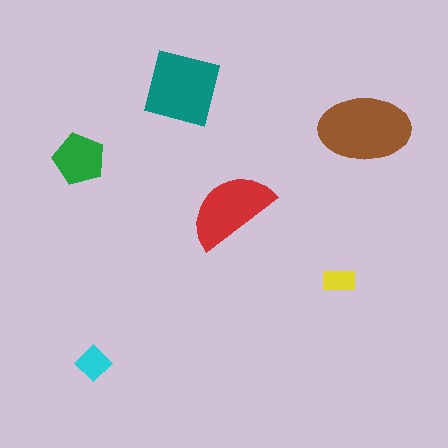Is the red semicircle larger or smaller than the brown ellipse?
Smaller.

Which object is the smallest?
The yellow rectangle.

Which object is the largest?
The brown ellipse.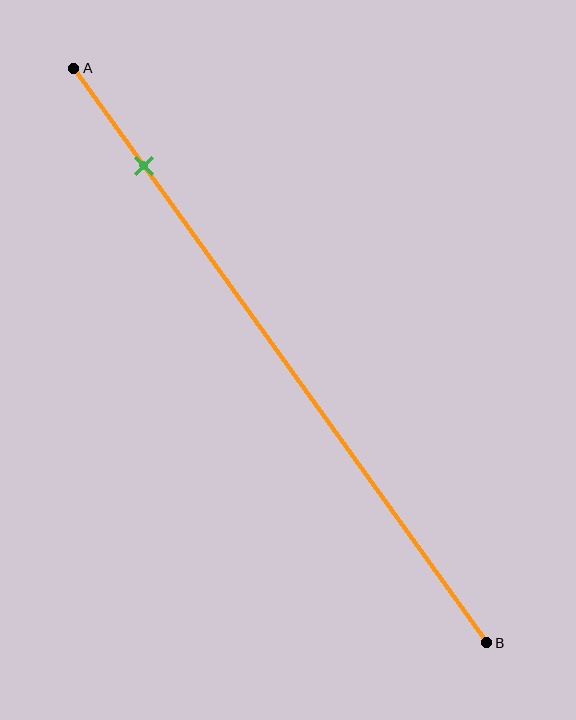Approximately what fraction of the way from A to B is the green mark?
The green mark is approximately 15% of the way from A to B.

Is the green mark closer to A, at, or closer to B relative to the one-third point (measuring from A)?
The green mark is closer to point A than the one-third point of segment AB.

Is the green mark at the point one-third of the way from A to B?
No, the mark is at about 15% from A, not at the 33% one-third point.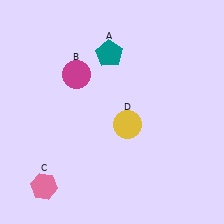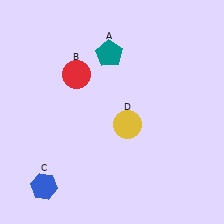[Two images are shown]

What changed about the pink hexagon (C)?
In Image 1, C is pink. In Image 2, it changed to blue.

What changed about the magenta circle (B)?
In Image 1, B is magenta. In Image 2, it changed to red.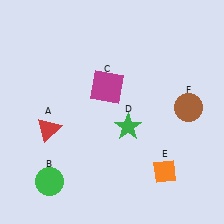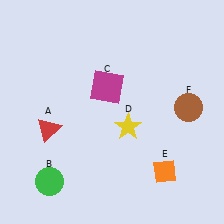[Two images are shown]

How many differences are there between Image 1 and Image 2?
There is 1 difference between the two images.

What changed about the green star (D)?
In Image 1, D is green. In Image 2, it changed to yellow.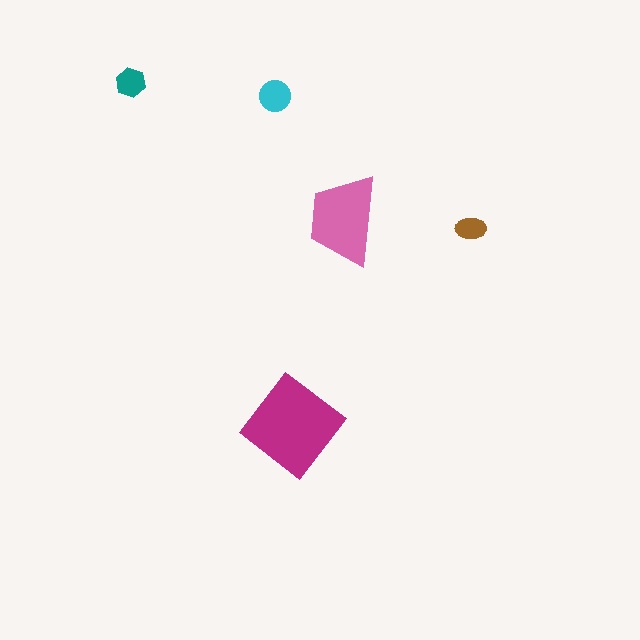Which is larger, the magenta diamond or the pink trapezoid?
The magenta diamond.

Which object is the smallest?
The brown ellipse.